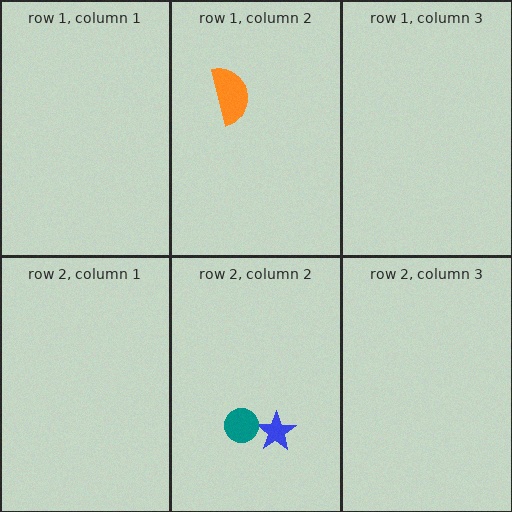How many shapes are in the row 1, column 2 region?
1.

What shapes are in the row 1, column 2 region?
The orange semicircle.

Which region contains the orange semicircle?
The row 1, column 2 region.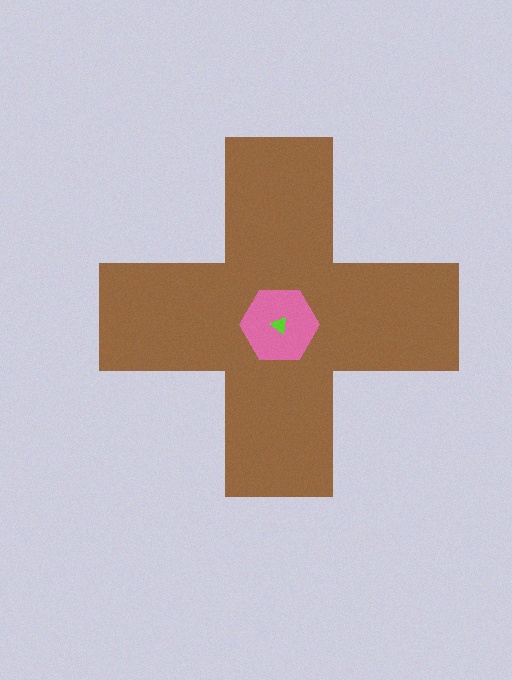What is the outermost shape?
The brown cross.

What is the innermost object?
The lime triangle.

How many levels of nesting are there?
3.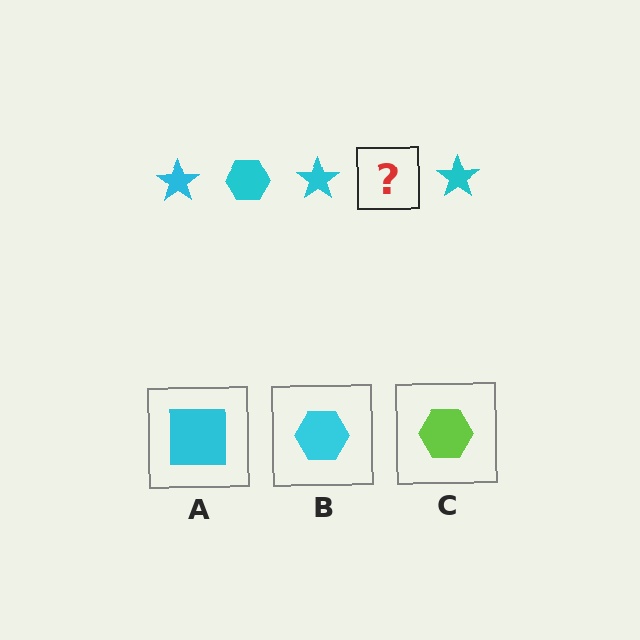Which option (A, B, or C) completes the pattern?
B.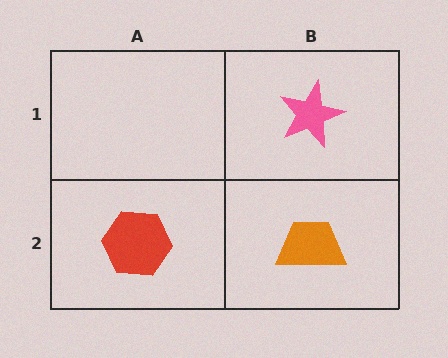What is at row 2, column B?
An orange trapezoid.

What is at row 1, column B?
A pink star.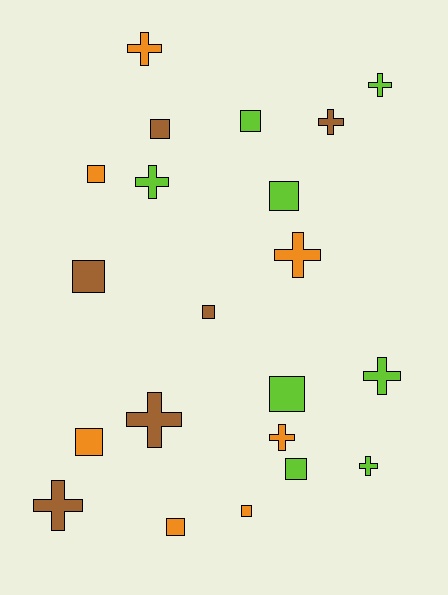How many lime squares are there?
There are 4 lime squares.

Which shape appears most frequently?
Square, with 11 objects.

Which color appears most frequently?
Lime, with 8 objects.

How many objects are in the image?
There are 21 objects.